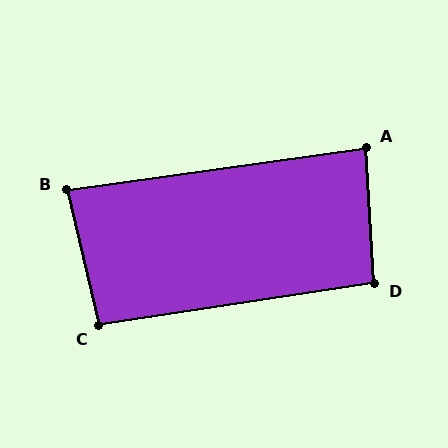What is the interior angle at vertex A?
Approximately 85 degrees (approximately right).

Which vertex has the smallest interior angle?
B, at approximately 85 degrees.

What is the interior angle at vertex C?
Approximately 95 degrees (approximately right).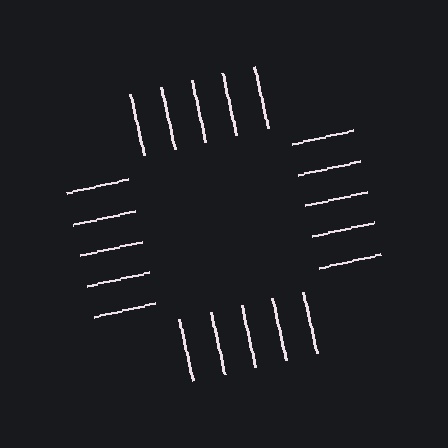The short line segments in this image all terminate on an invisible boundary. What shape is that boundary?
An illusory square — the line segments terminate on its edges but no continuous stroke is drawn.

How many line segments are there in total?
20 — 5 along each of the 4 edges.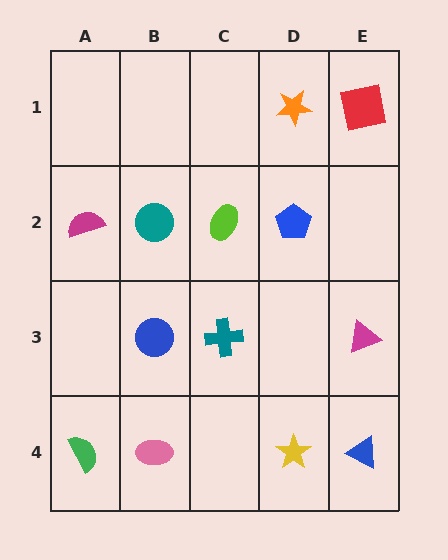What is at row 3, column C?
A teal cross.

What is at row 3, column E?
A magenta triangle.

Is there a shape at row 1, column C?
No, that cell is empty.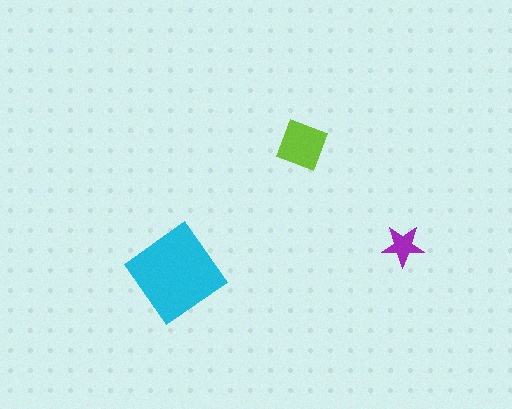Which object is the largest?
The cyan diamond.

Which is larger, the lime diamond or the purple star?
The lime diamond.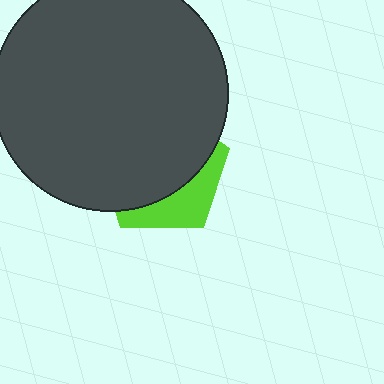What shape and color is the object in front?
The object in front is a dark gray circle.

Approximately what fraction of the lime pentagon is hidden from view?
Roughly 70% of the lime pentagon is hidden behind the dark gray circle.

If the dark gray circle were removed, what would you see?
You would see the complete lime pentagon.